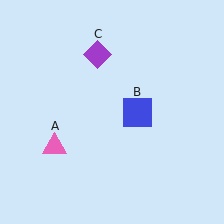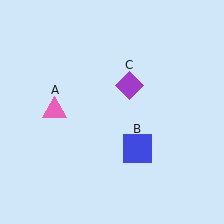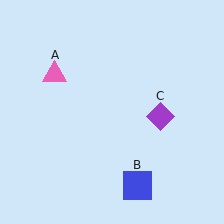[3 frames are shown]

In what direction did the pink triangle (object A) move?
The pink triangle (object A) moved up.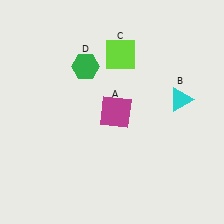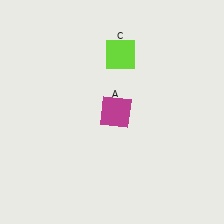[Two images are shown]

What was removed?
The green hexagon (D), the cyan triangle (B) were removed in Image 2.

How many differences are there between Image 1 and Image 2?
There are 2 differences between the two images.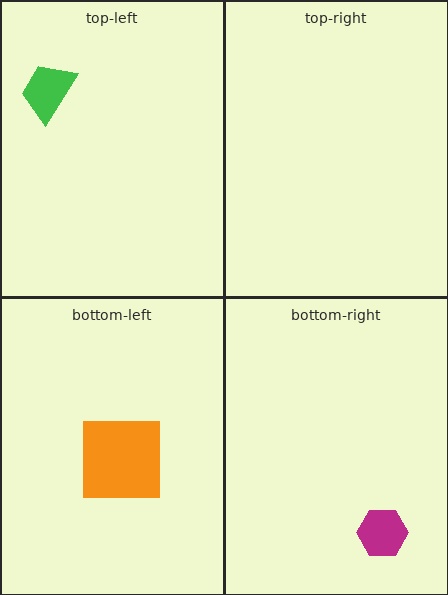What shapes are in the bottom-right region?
The magenta hexagon.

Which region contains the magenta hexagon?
The bottom-right region.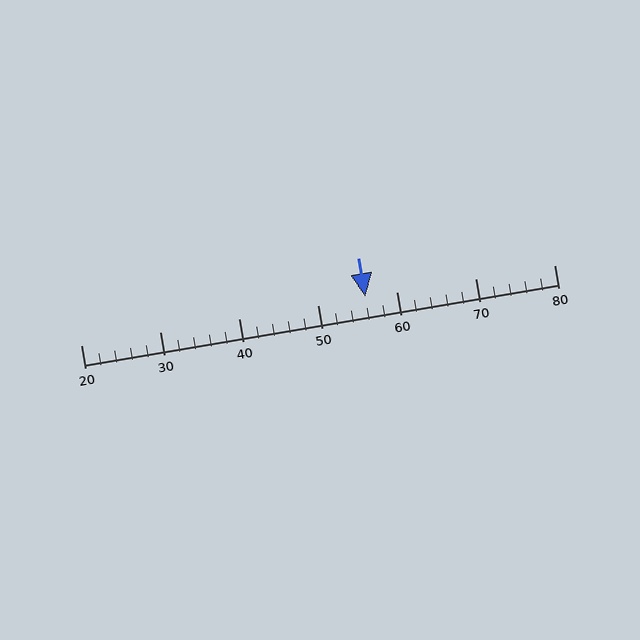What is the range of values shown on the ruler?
The ruler shows values from 20 to 80.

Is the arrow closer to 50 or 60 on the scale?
The arrow is closer to 60.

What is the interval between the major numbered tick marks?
The major tick marks are spaced 10 units apart.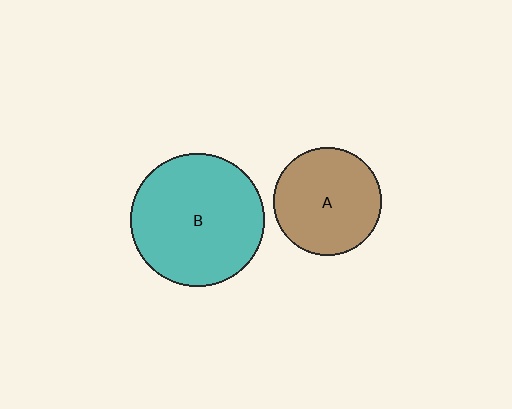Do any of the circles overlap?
No, none of the circles overlap.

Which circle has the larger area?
Circle B (teal).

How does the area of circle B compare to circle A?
Approximately 1.5 times.